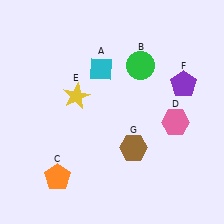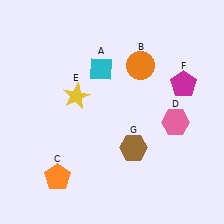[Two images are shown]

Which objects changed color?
B changed from green to orange. F changed from purple to magenta.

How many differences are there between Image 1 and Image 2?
There are 2 differences between the two images.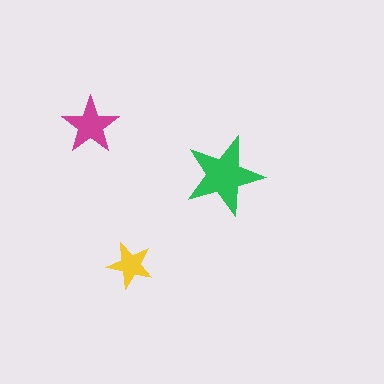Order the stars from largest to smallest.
the green one, the magenta one, the yellow one.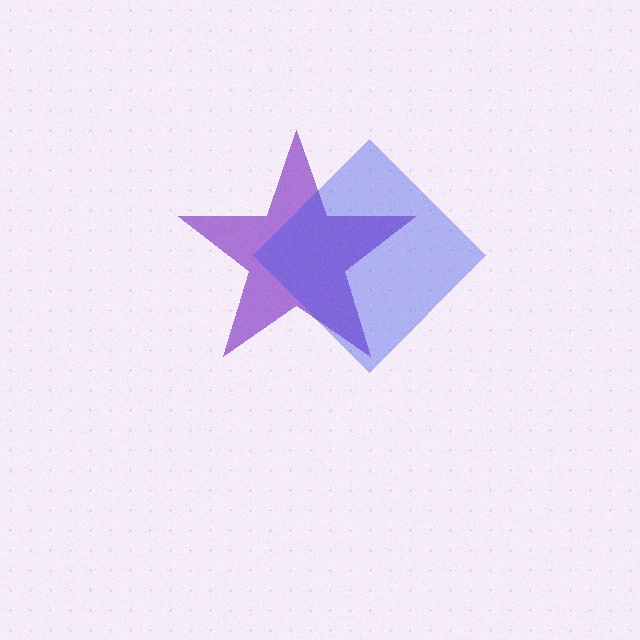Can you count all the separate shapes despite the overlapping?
Yes, there are 2 separate shapes.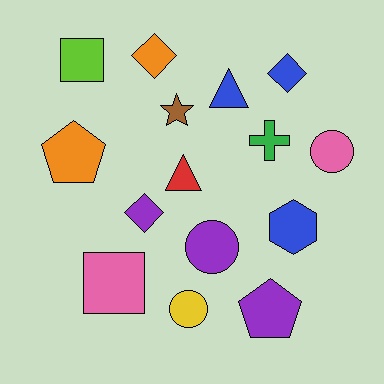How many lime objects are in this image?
There is 1 lime object.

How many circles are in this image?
There are 3 circles.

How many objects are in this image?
There are 15 objects.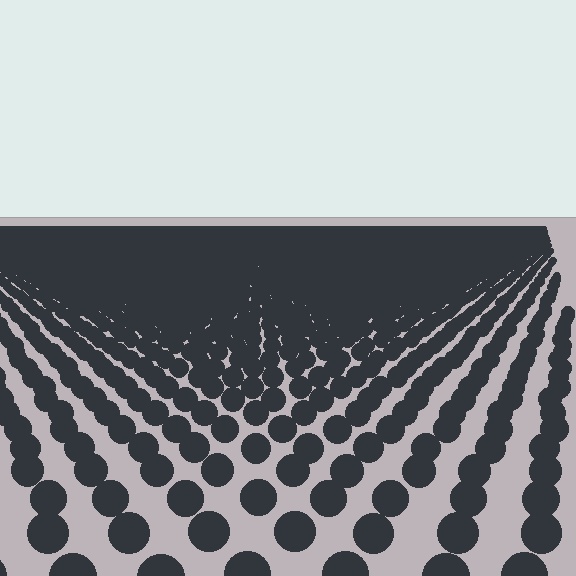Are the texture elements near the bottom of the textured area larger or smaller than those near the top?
Larger. Near the bottom, elements are closer to the viewer and appear at a bigger on-screen size.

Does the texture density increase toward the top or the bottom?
Density increases toward the top.